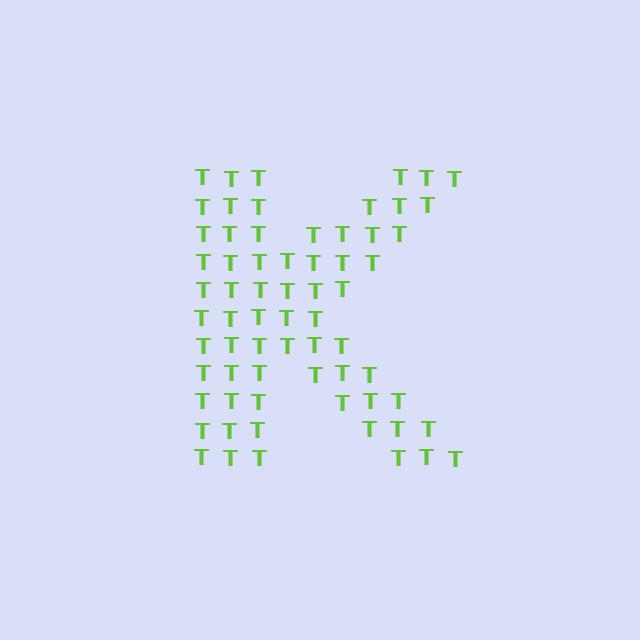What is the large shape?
The large shape is the letter K.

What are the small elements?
The small elements are letter T's.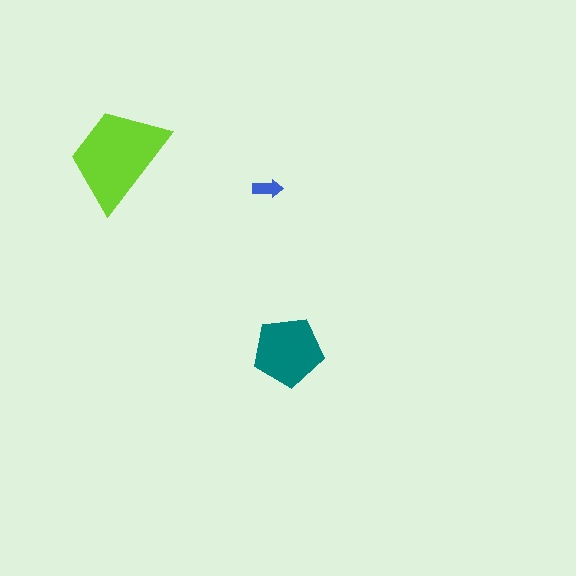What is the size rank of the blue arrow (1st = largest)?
3rd.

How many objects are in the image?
There are 3 objects in the image.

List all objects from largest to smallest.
The lime trapezoid, the teal pentagon, the blue arrow.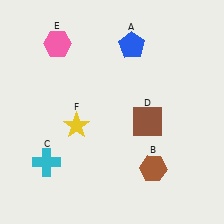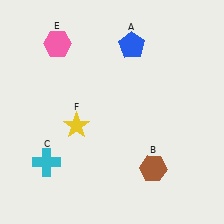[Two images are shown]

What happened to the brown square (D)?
The brown square (D) was removed in Image 2. It was in the bottom-right area of Image 1.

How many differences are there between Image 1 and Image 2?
There is 1 difference between the two images.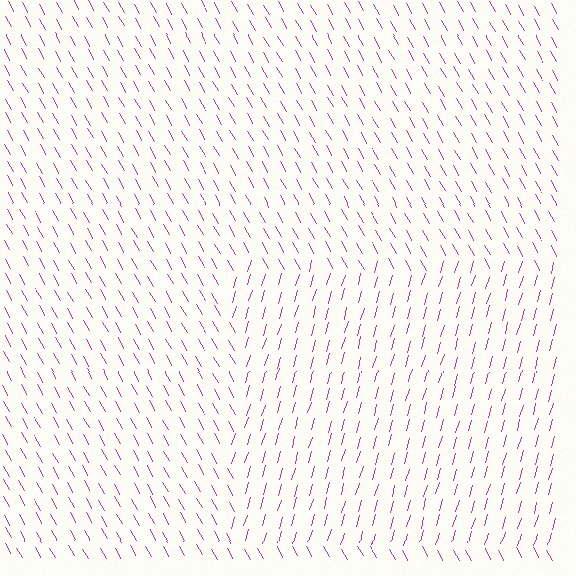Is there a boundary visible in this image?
Yes, there is a texture boundary formed by a change in line orientation.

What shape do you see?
I see a rectangle.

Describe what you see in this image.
The image is filled with small magenta line segments. A rectangle region in the image has lines oriented differently from the surrounding lines, creating a visible texture boundary.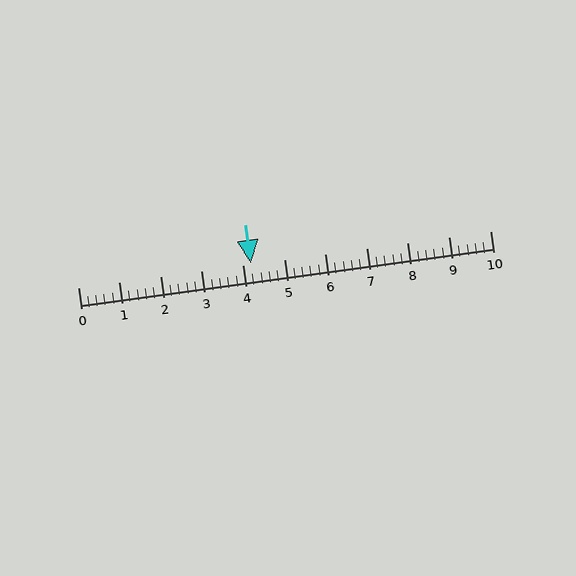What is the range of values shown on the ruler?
The ruler shows values from 0 to 10.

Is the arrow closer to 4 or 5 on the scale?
The arrow is closer to 4.